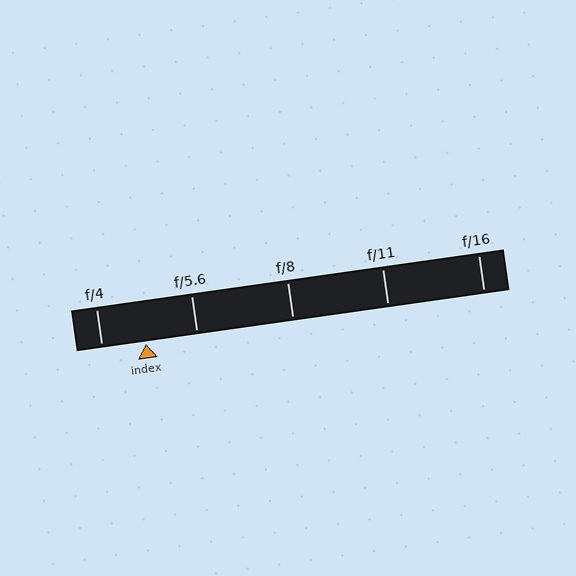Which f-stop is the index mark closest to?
The index mark is closest to f/4.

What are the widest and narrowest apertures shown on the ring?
The widest aperture shown is f/4 and the narrowest is f/16.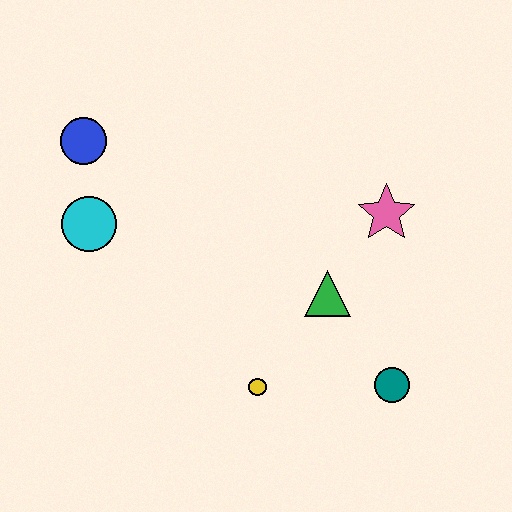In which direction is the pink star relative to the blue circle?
The pink star is to the right of the blue circle.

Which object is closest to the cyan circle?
The blue circle is closest to the cyan circle.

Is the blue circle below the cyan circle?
No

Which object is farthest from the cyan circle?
The teal circle is farthest from the cyan circle.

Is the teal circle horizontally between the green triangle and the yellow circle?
No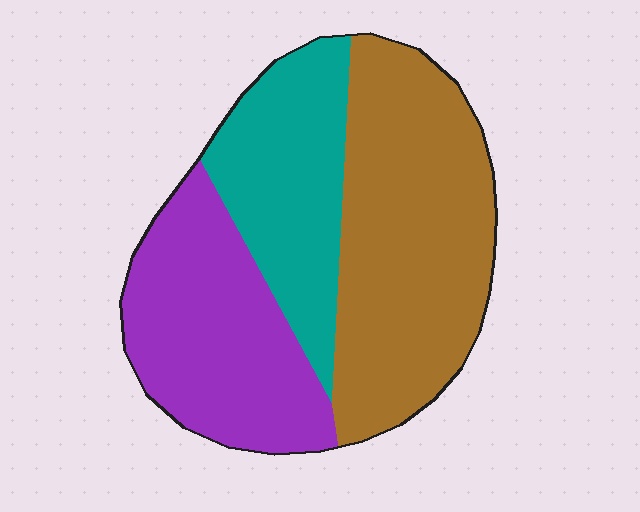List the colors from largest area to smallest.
From largest to smallest: brown, purple, teal.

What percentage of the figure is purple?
Purple covers 31% of the figure.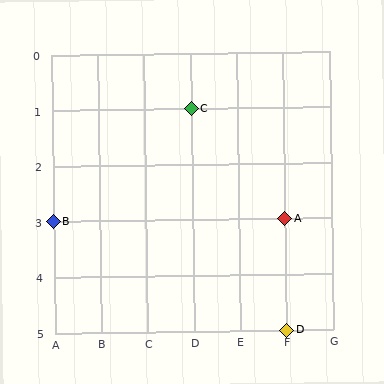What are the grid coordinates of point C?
Point C is at grid coordinates (D, 1).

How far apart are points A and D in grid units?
Points A and D are 2 rows apart.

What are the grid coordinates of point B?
Point B is at grid coordinates (A, 3).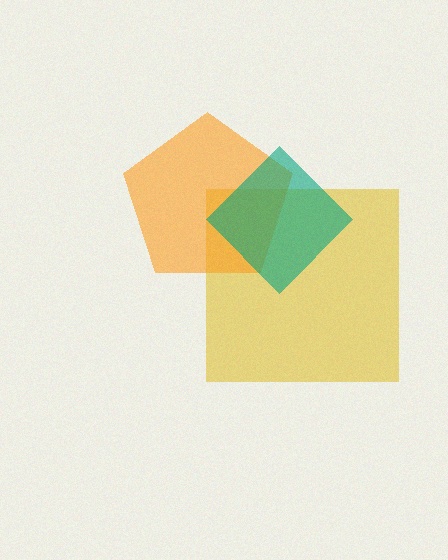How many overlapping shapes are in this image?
There are 3 overlapping shapes in the image.